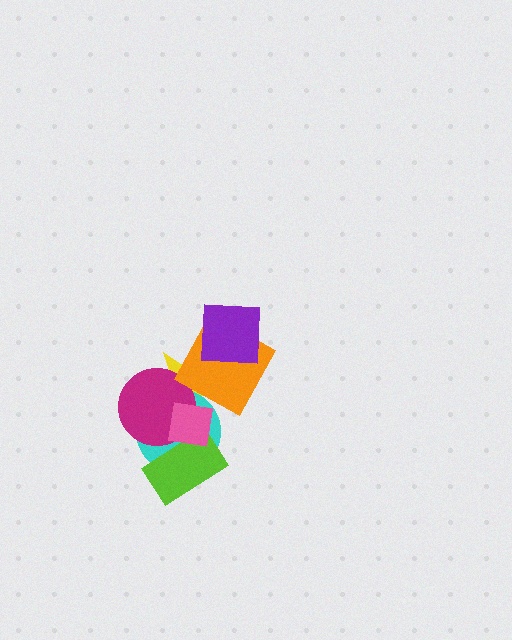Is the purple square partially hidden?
No, no other shape covers it.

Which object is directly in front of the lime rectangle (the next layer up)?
The magenta circle is directly in front of the lime rectangle.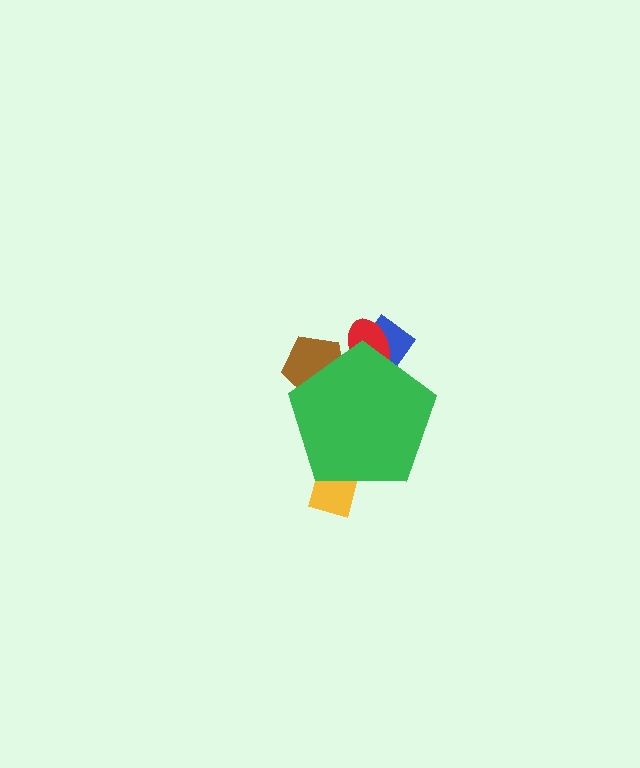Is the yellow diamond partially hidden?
Yes, the yellow diamond is partially hidden behind the green pentagon.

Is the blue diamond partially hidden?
Yes, the blue diamond is partially hidden behind the green pentagon.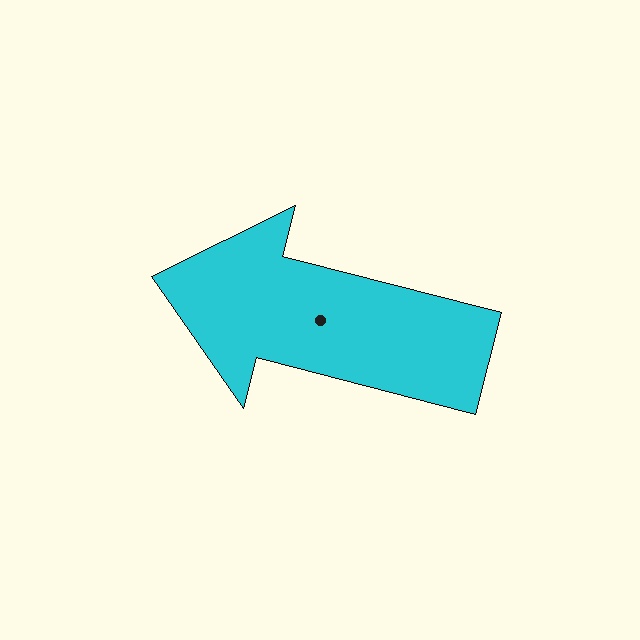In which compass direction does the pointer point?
West.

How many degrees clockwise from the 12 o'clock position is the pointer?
Approximately 284 degrees.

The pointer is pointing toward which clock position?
Roughly 9 o'clock.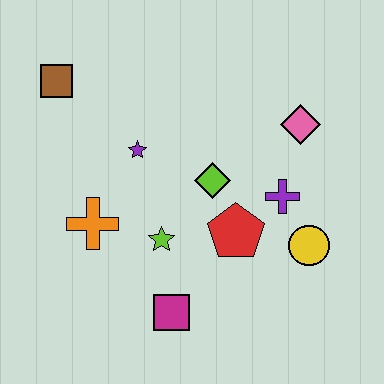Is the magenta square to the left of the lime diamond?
Yes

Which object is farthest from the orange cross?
The pink diamond is farthest from the orange cross.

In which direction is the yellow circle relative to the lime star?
The yellow circle is to the right of the lime star.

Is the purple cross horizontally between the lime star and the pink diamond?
Yes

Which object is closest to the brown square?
The purple star is closest to the brown square.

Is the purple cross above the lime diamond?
No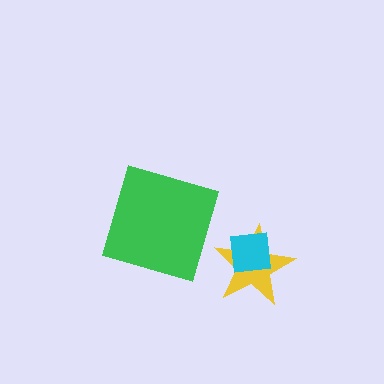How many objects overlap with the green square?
0 objects overlap with the green square.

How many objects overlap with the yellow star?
1 object overlaps with the yellow star.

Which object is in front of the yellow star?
The cyan square is in front of the yellow star.